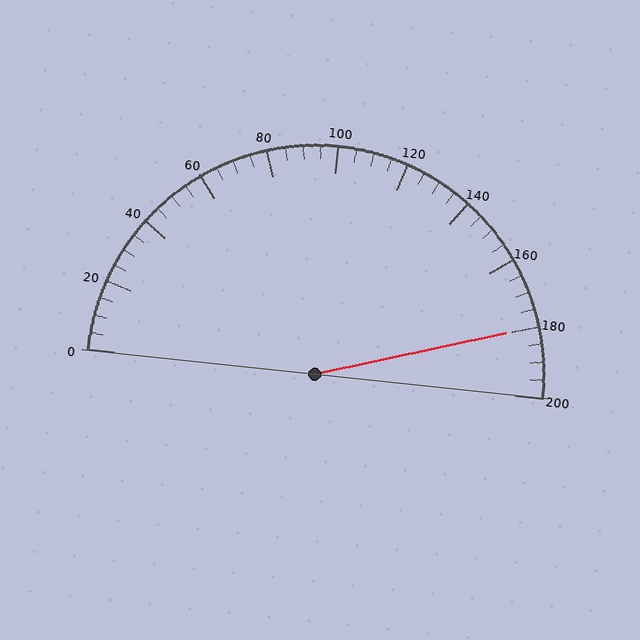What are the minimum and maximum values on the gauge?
The gauge ranges from 0 to 200.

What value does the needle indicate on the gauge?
The needle indicates approximately 180.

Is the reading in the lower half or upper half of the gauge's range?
The reading is in the upper half of the range (0 to 200).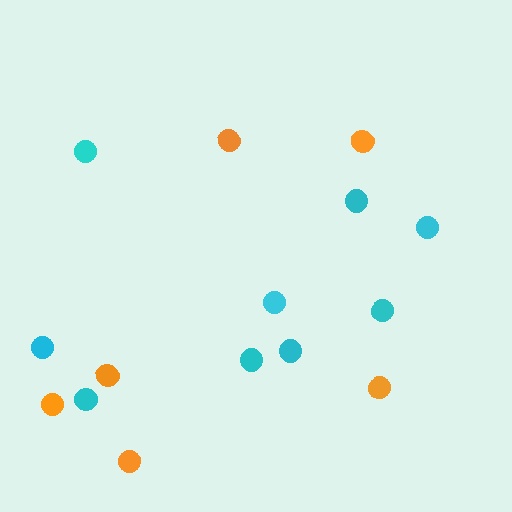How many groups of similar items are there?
There are 2 groups: one group of cyan circles (9) and one group of orange circles (6).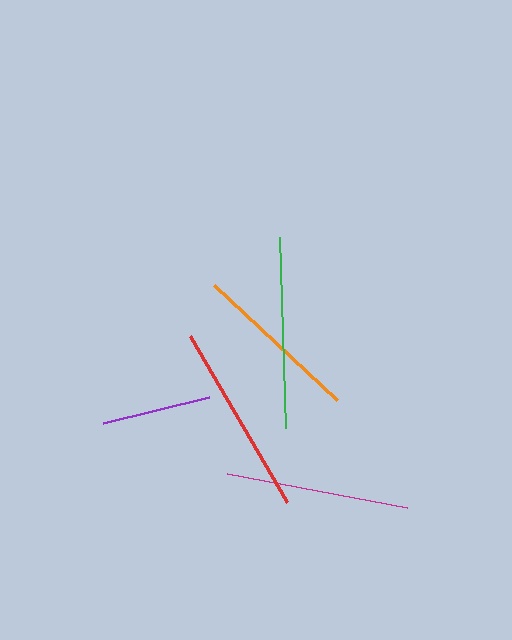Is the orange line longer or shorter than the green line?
The green line is longer than the orange line.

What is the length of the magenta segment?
The magenta segment is approximately 184 pixels long.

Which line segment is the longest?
The red line is the longest at approximately 192 pixels.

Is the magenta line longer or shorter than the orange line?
The magenta line is longer than the orange line.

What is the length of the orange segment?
The orange segment is approximately 168 pixels long.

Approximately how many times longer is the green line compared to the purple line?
The green line is approximately 1.8 times the length of the purple line.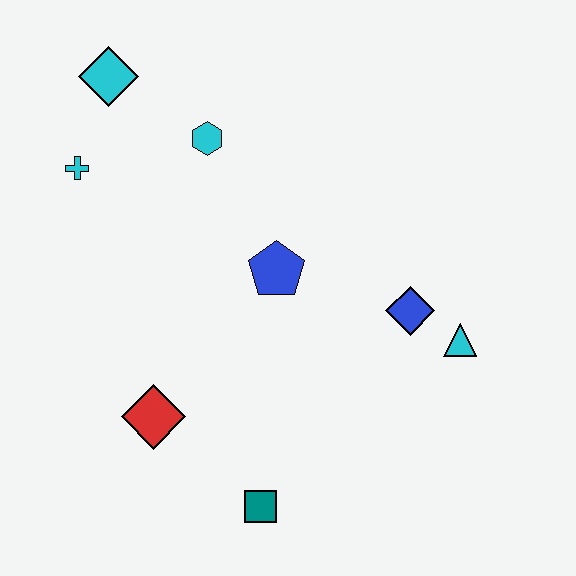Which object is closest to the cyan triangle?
The blue diamond is closest to the cyan triangle.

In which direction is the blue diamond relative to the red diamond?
The blue diamond is to the right of the red diamond.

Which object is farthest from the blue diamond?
The cyan diamond is farthest from the blue diamond.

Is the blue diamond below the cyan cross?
Yes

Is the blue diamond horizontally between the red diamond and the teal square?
No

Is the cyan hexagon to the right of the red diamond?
Yes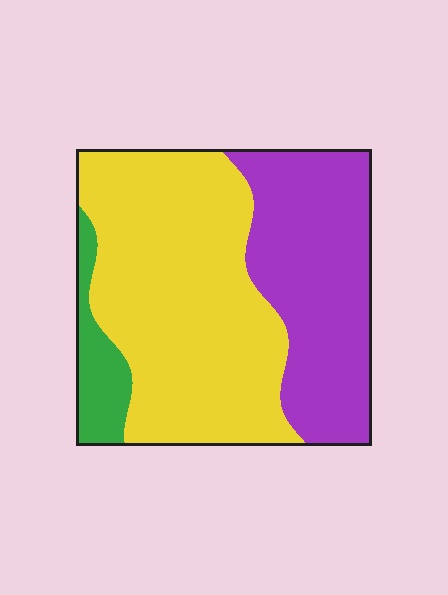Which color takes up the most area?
Yellow, at roughly 55%.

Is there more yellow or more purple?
Yellow.